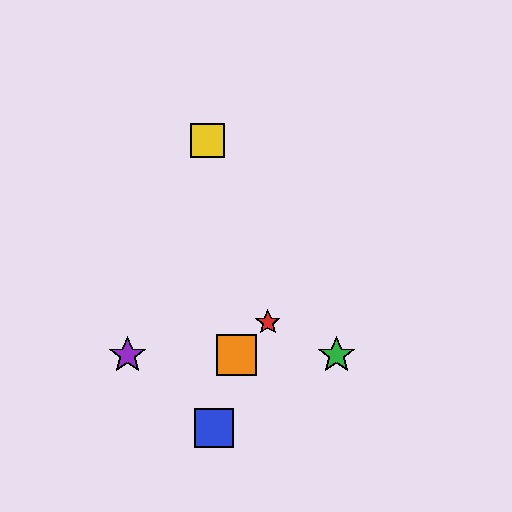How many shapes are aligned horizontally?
3 shapes (the green star, the purple star, the orange square) are aligned horizontally.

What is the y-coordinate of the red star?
The red star is at y≈323.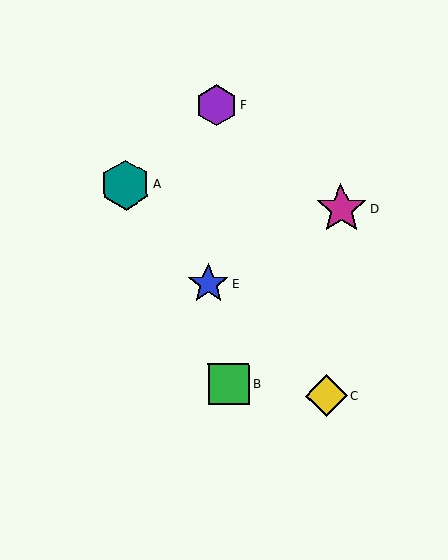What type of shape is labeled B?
Shape B is a green square.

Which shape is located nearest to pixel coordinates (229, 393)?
The green square (labeled B) at (228, 384) is nearest to that location.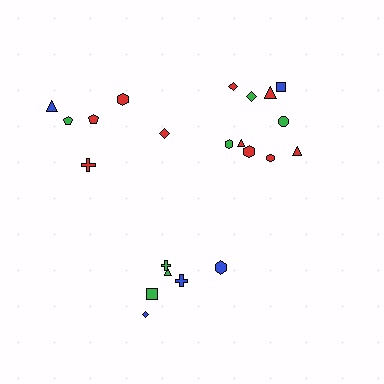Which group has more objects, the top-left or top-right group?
The top-right group.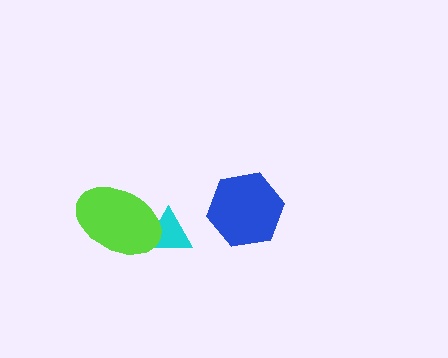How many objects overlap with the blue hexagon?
0 objects overlap with the blue hexagon.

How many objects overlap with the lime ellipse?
1 object overlaps with the lime ellipse.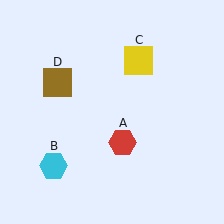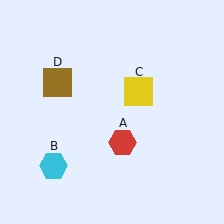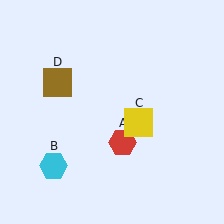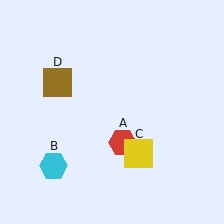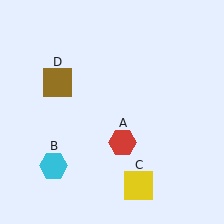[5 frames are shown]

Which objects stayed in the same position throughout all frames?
Red hexagon (object A) and cyan hexagon (object B) and brown square (object D) remained stationary.